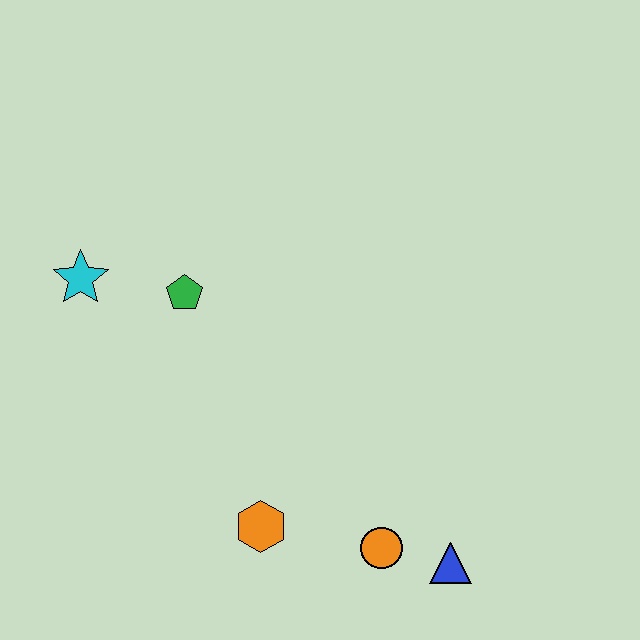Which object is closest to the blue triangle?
The orange circle is closest to the blue triangle.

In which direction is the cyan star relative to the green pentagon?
The cyan star is to the left of the green pentagon.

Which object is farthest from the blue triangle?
The cyan star is farthest from the blue triangle.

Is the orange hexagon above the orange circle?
Yes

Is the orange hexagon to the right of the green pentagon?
Yes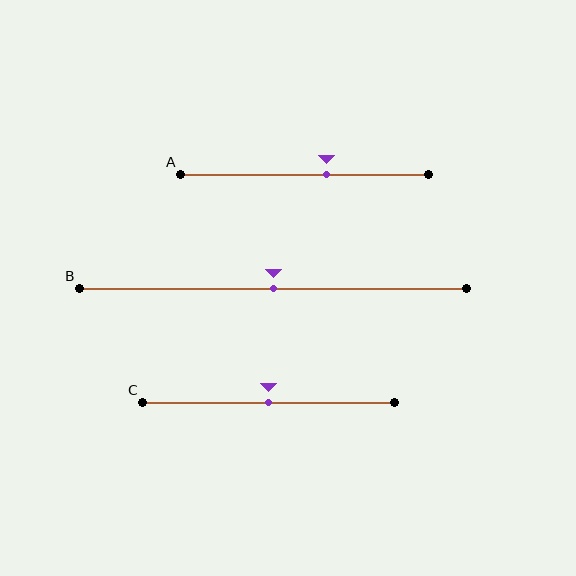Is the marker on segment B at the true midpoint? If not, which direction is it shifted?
Yes, the marker on segment B is at the true midpoint.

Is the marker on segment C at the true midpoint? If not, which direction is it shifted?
Yes, the marker on segment C is at the true midpoint.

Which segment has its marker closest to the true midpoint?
Segment B has its marker closest to the true midpoint.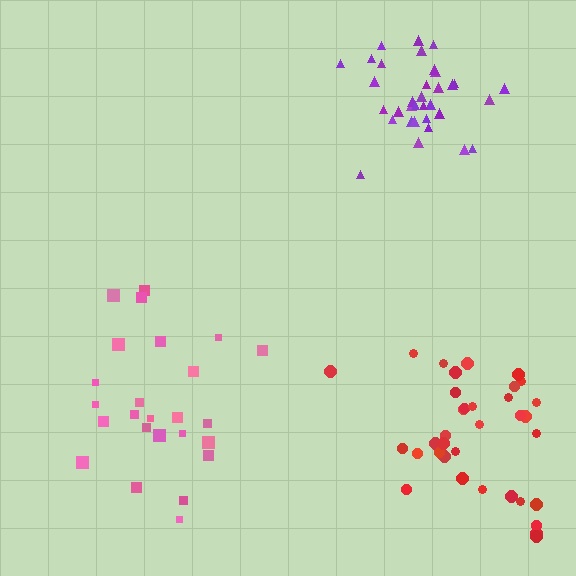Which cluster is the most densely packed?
Purple.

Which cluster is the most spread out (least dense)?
Pink.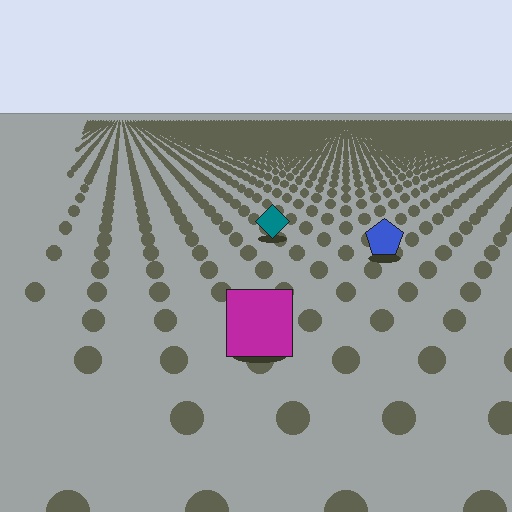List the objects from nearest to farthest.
From nearest to farthest: the magenta square, the blue pentagon, the teal diamond.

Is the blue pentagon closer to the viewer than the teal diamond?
Yes. The blue pentagon is closer — you can tell from the texture gradient: the ground texture is coarser near it.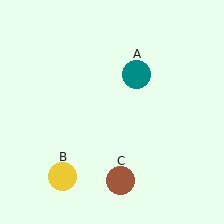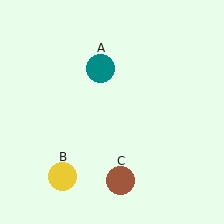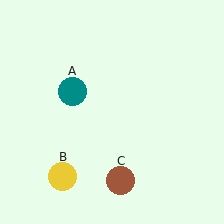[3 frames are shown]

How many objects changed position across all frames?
1 object changed position: teal circle (object A).